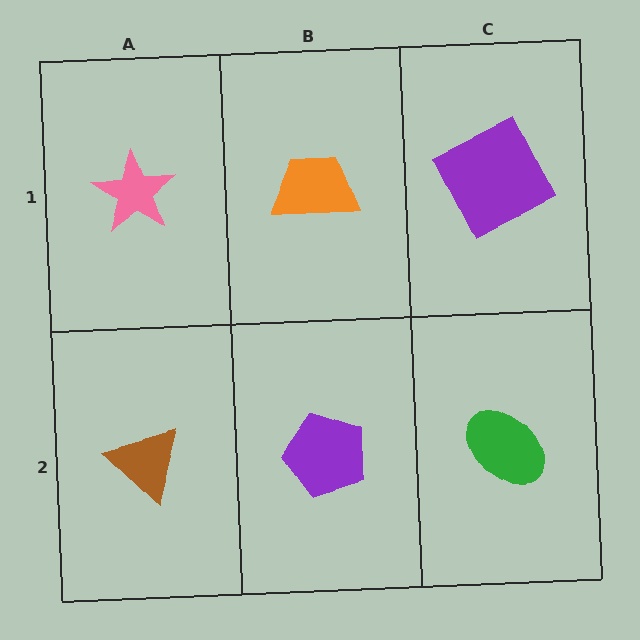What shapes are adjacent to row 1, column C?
A green ellipse (row 2, column C), an orange trapezoid (row 1, column B).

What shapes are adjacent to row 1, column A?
A brown triangle (row 2, column A), an orange trapezoid (row 1, column B).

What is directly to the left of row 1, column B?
A pink star.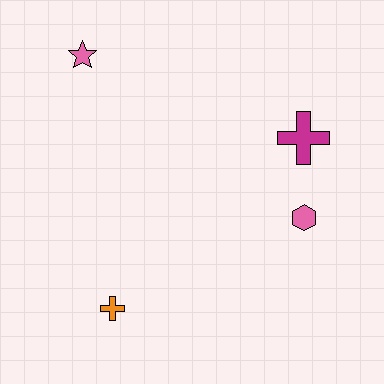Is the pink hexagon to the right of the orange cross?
Yes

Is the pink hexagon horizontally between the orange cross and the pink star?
No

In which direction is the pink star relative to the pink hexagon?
The pink star is to the left of the pink hexagon.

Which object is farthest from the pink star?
The pink hexagon is farthest from the pink star.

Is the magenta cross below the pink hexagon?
No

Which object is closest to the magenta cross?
The pink hexagon is closest to the magenta cross.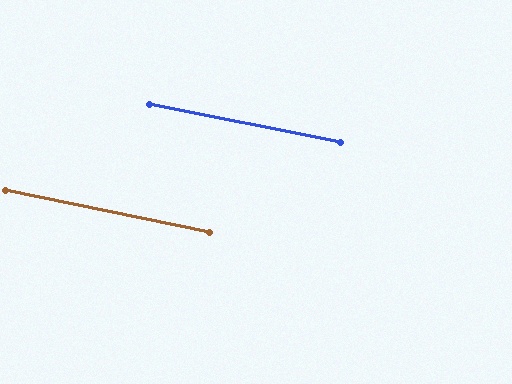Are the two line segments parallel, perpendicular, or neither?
Parallel — their directions differ by only 0.6°.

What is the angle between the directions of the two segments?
Approximately 1 degree.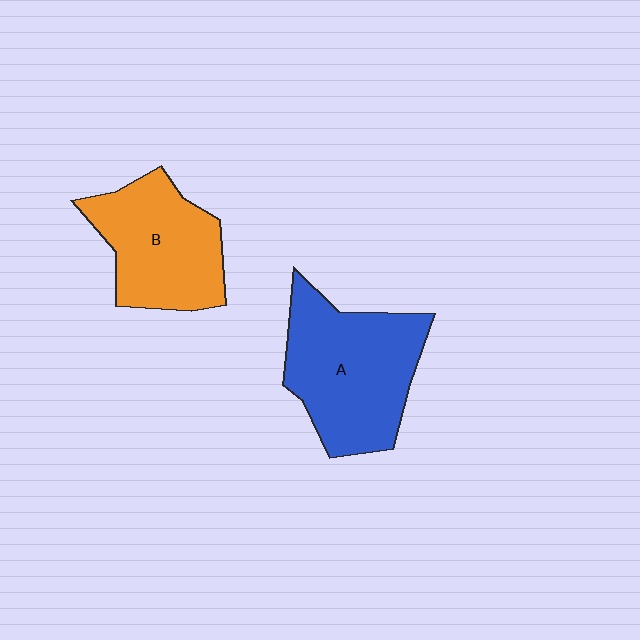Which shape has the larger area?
Shape A (blue).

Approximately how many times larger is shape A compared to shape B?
Approximately 1.2 times.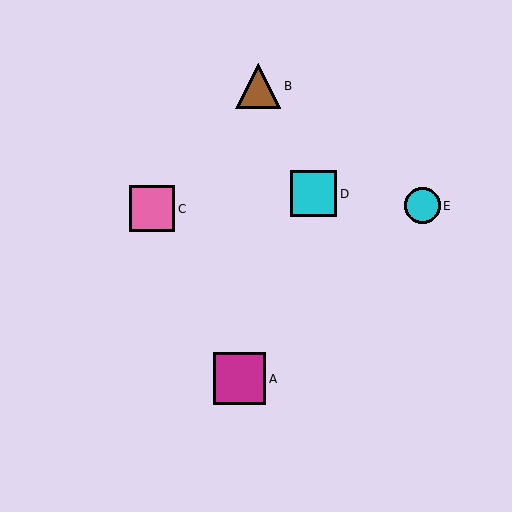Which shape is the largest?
The magenta square (labeled A) is the largest.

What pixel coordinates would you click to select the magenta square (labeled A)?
Click at (240, 379) to select the magenta square A.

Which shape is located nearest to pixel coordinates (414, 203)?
The cyan circle (labeled E) at (422, 206) is nearest to that location.